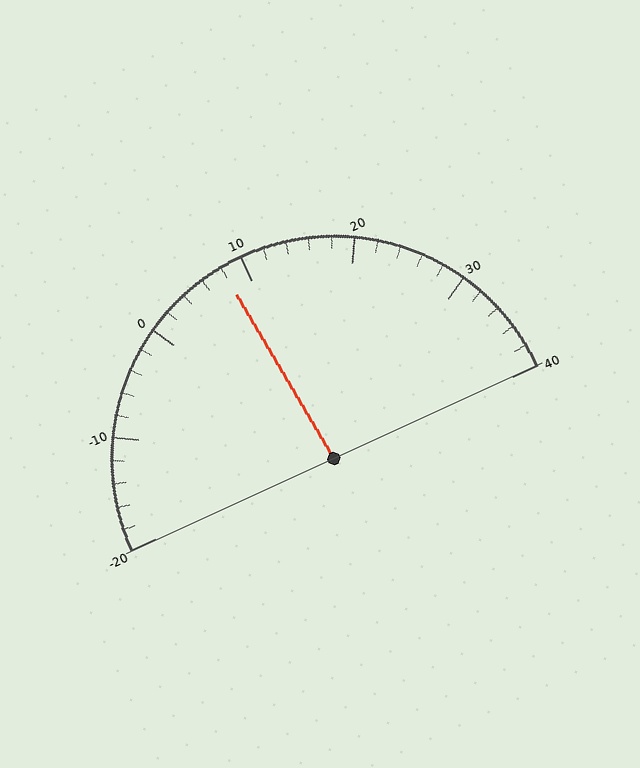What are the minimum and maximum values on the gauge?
The gauge ranges from -20 to 40.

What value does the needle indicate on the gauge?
The needle indicates approximately 8.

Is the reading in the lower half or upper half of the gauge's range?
The reading is in the lower half of the range (-20 to 40).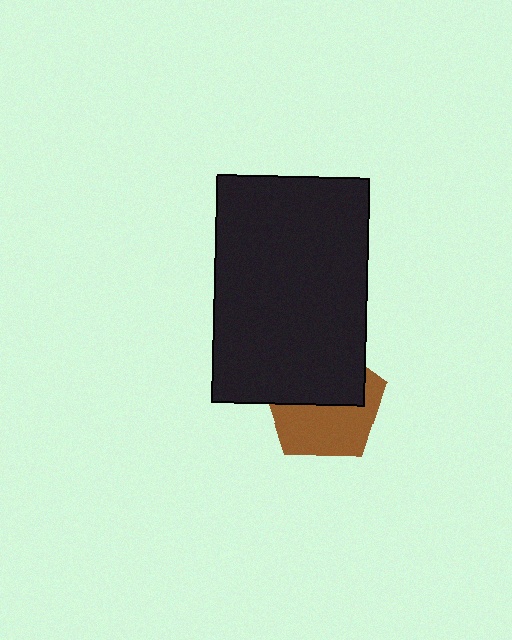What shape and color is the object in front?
The object in front is a black rectangle.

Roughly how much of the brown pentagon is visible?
About half of it is visible (roughly 51%).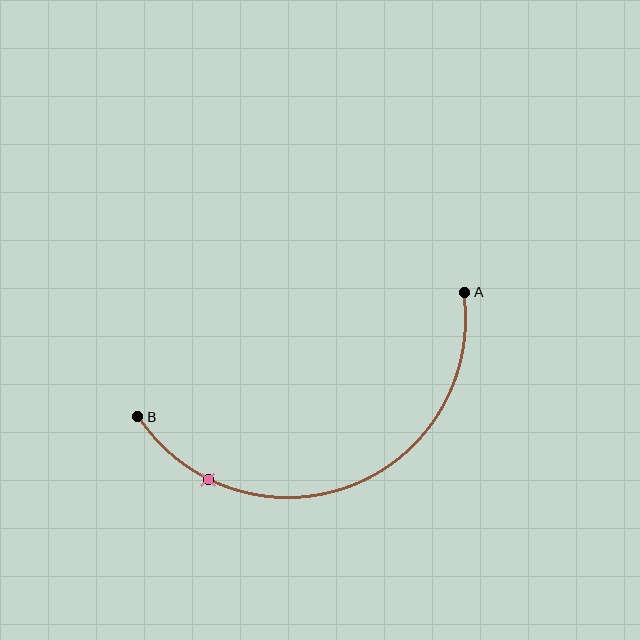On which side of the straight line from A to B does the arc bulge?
The arc bulges below the straight line connecting A and B.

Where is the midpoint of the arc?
The arc midpoint is the point on the curve farthest from the straight line joining A and B. It sits below that line.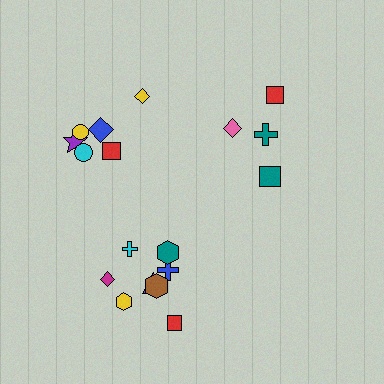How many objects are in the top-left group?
There are 6 objects.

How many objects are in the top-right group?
There are 4 objects.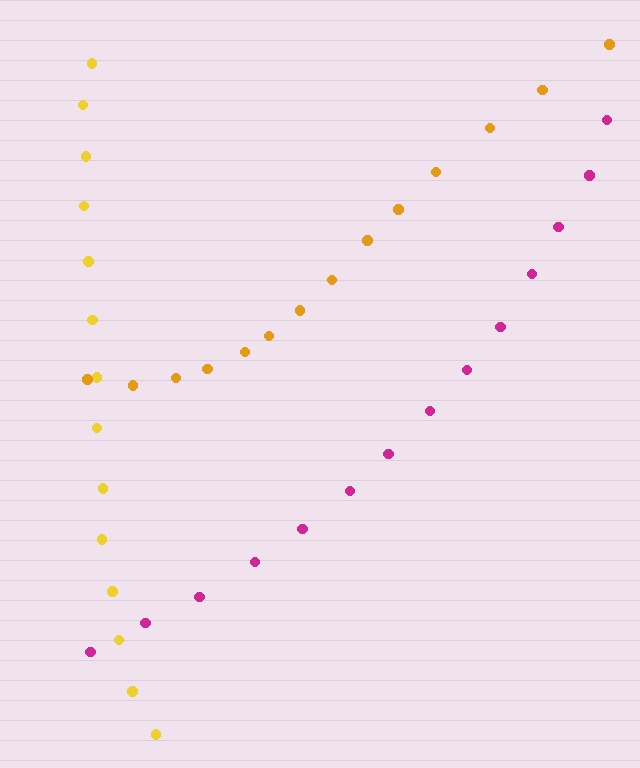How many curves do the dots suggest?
There are 3 distinct paths.